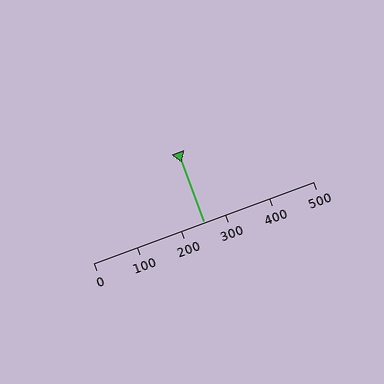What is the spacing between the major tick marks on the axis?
The major ticks are spaced 100 apart.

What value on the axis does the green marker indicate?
The marker indicates approximately 250.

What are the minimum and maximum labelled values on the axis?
The axis runs from 0 to 500.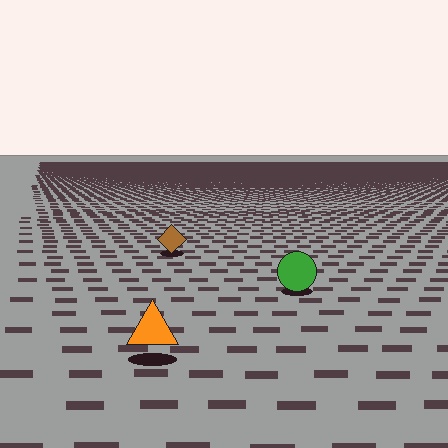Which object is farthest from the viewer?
The brown diamond is farthest from the viewer. It appears smaller and the ground texture around it is denser.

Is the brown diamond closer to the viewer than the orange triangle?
No. The orange triangle is closer — you can tell from the texture gradient: the ground texture is coarser near it.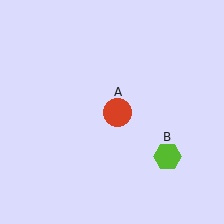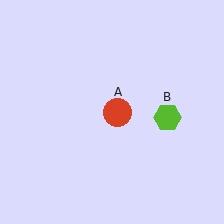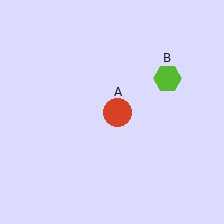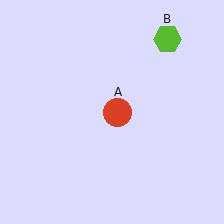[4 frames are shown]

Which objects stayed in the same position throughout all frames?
Red circle (object A) remained stationary.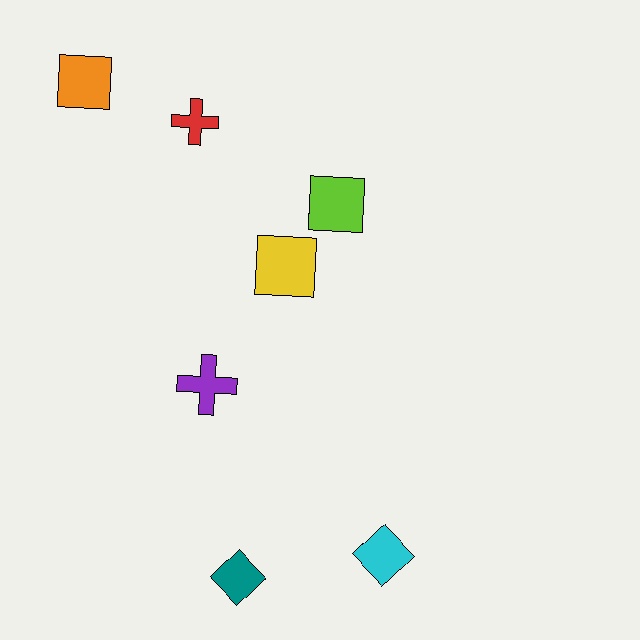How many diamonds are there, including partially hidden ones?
There are 2 diamonds.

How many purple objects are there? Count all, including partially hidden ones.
There is 1 purple object.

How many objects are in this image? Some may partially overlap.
There are 7 objects.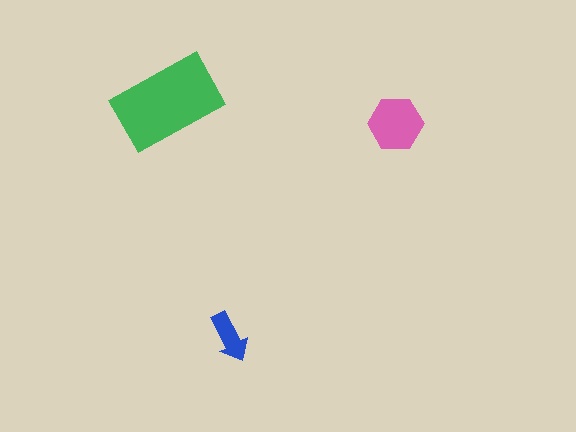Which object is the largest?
The green rectangle.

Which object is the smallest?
The blue arrow.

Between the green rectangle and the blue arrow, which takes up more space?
The green rectangle.